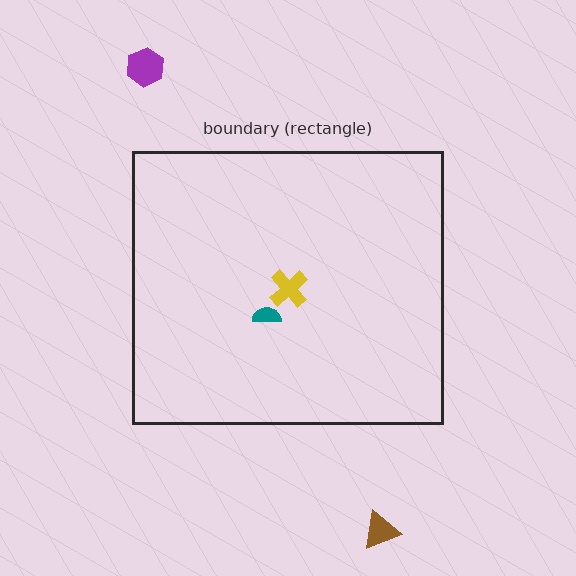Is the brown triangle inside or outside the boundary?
Outside.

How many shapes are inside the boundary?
2 inside, 2 outside.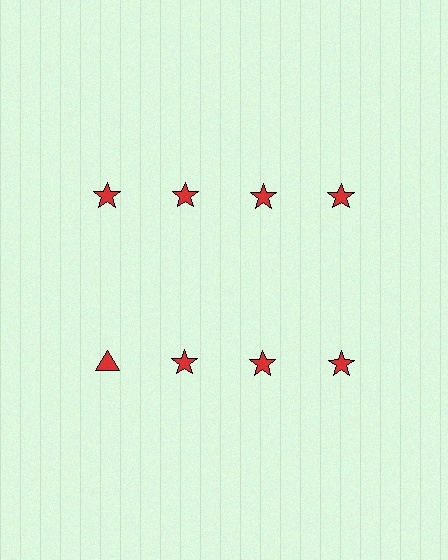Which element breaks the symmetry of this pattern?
The red triangle in the second row, leftmost column breaks the symmetry. All other shapes are red stars.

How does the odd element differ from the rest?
It has a different shape: triangle instead of star.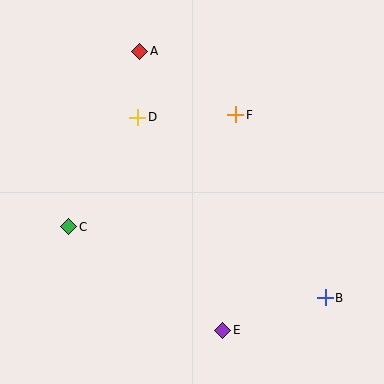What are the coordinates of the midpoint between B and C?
The midpoint between B and C is at (197, 262).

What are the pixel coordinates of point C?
Point C is at (69, 227).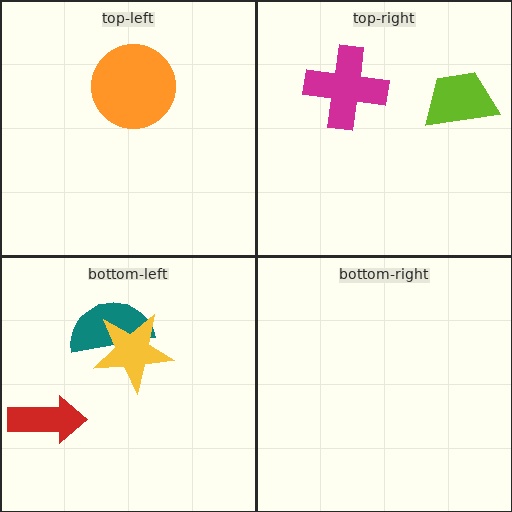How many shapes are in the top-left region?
1.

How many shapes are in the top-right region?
2.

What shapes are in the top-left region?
The orange circle.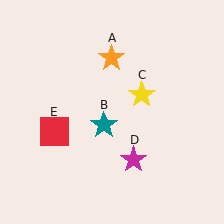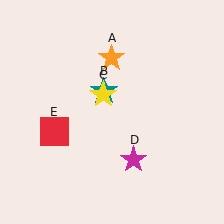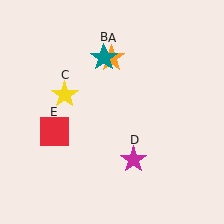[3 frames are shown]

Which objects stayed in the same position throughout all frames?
Orange star (object A) and magenta star (object D) and red square (object E) remained stationary.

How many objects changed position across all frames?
2 objects changed position: teal star (object B), yellow star (object C).